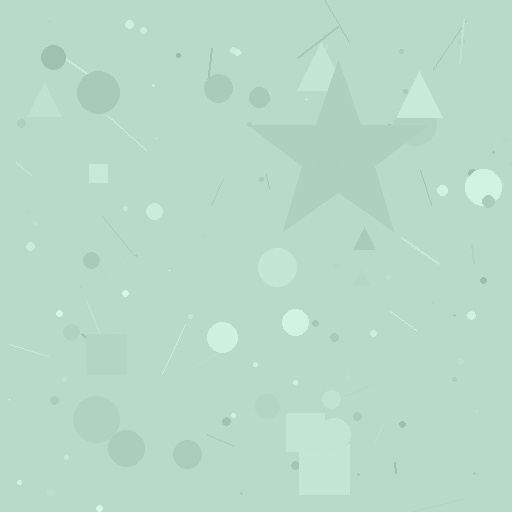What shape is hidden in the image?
A star is hidden in the image.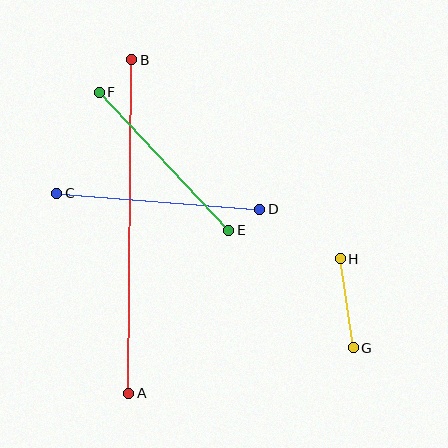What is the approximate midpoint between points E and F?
The midpoint is at approximately (164, 161) pixels.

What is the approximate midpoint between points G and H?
The midpoint is at approximately (347, 303) pixels.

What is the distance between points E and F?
The distance is approximately 189 pixels.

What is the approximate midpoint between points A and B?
The midpoint is at approximately (130, 226) pixels.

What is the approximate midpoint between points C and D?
The midpoint is at approximately (158, 201) pixels.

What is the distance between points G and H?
The distance is approximately 90 pixels.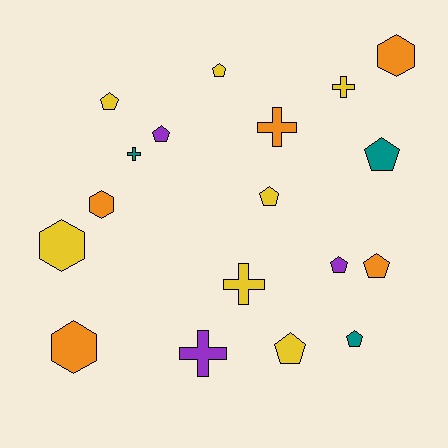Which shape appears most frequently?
Pentagon, with 9 objects.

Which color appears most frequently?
Yellow, with 7 objects.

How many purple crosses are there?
There is 1 purple cross.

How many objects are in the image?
There are 18 objects.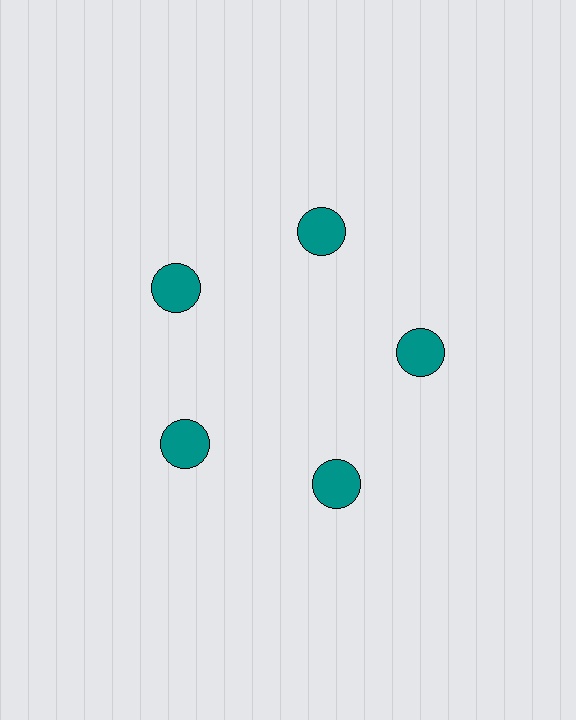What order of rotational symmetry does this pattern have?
This pattern has 5-fold rotational symmetry.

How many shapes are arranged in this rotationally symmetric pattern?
There are 5 shapes, arranged in 5 groups of 1.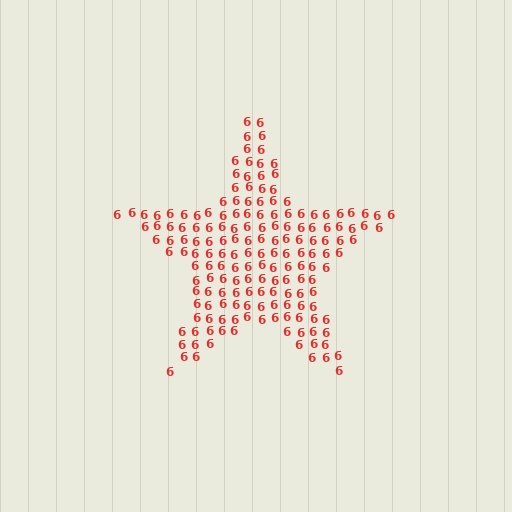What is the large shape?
The large shape is a star.